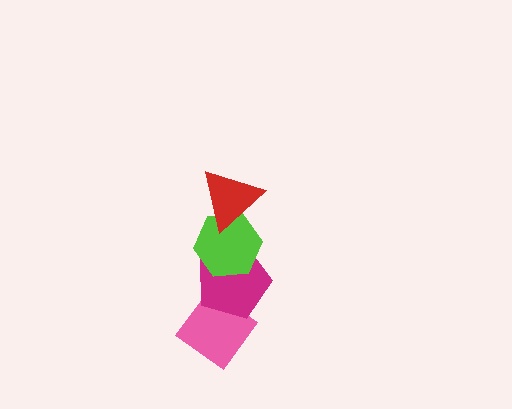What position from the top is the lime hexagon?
The lime hexagon is 2nd from the top.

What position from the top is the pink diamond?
The pink diamond is 4th from the top.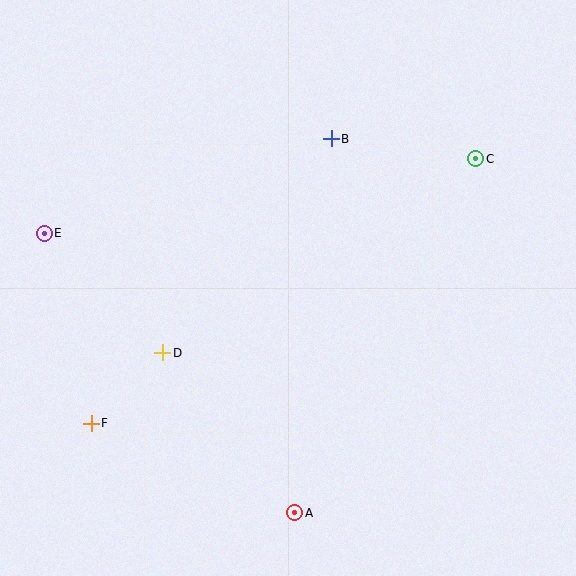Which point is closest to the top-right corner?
Point C is closest to the top-right corner.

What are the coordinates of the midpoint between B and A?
The midpoint between B and A is at (313, 326).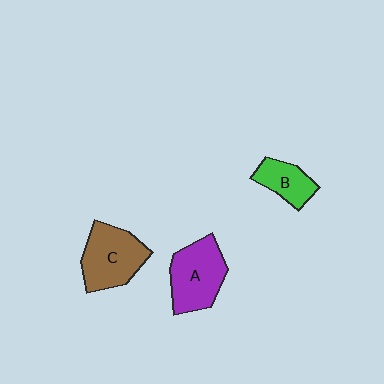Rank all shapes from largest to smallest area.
From largest to smallest: C (brown), A (purple), B (green).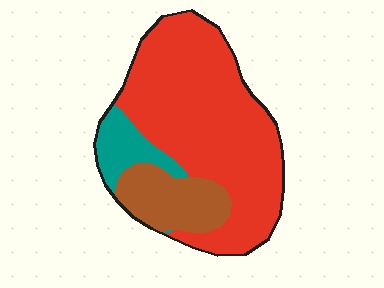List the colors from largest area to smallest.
From largest to smallest: red, brown, teal.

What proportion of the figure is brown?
Brown takes up about one sixth (1/6) of the figure.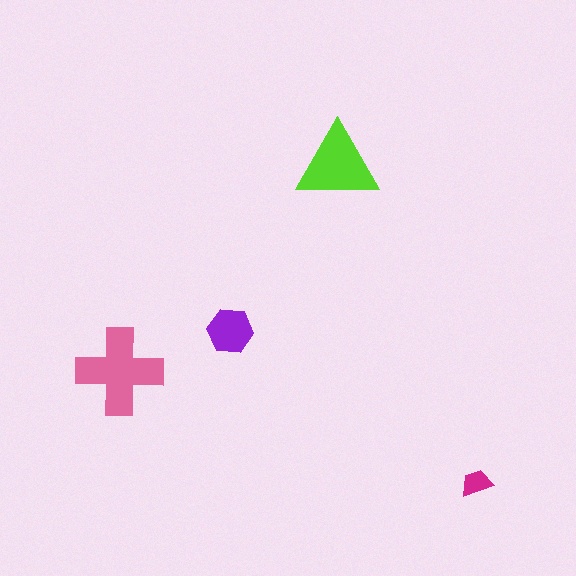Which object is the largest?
The pink cross.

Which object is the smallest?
The magenta trapezoid.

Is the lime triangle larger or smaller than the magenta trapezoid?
Larger.